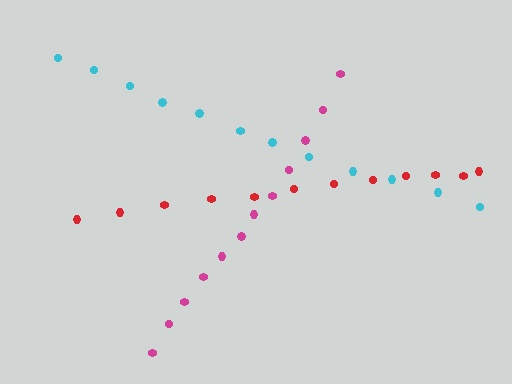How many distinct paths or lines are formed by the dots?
There are 3 distinct paths.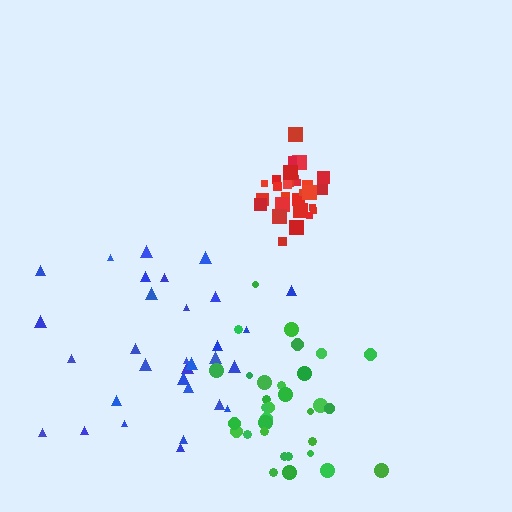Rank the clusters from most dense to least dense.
red, green, blue.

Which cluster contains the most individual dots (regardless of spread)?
Green (33).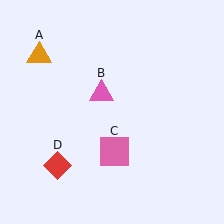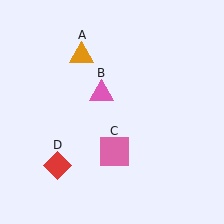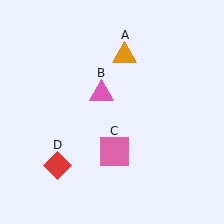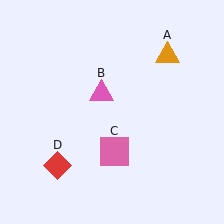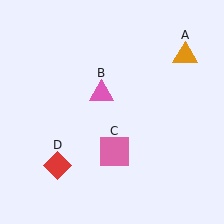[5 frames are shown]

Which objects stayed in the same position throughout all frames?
Pink triangle (object B) and pink square (object C) and red diamond (object D) remained stationary.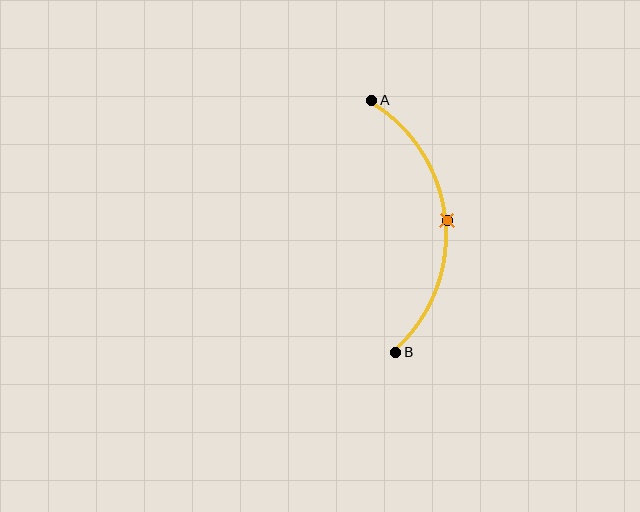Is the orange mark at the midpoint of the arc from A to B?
Yes. The orange mark lies on the arc at equal arc-length from both A and B — it is the arc midpoint.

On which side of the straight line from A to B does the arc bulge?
The arc bulges to the right of the straight line connecting A and B.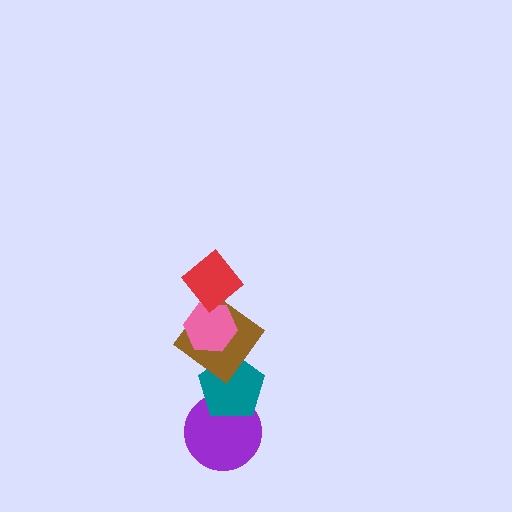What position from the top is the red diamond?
The red diamond is 1st from the top.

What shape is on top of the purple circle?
The teal pentagon is on top of the purple circle.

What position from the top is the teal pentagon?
The teal pentagon is 4th from the top.